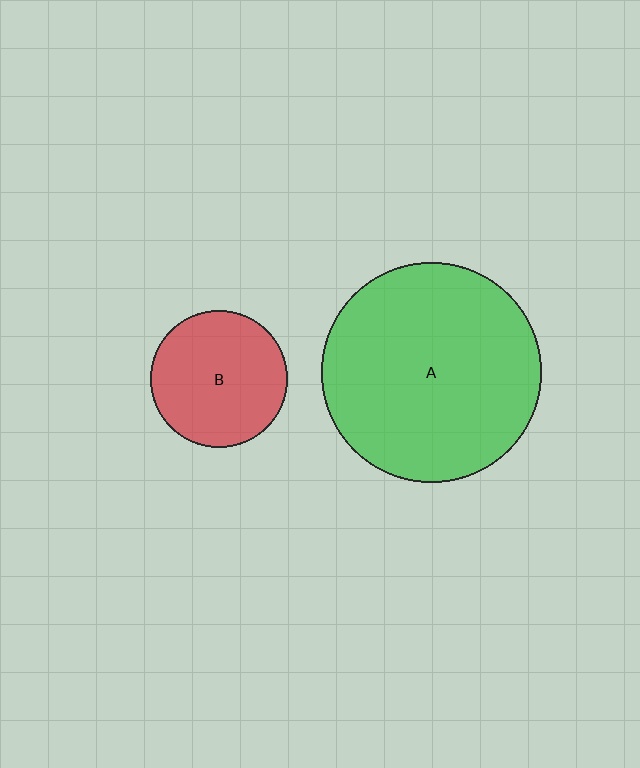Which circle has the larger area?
Circle A (green).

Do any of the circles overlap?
No, none of the circles overlap.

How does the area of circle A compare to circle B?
Approximately 2.6 times.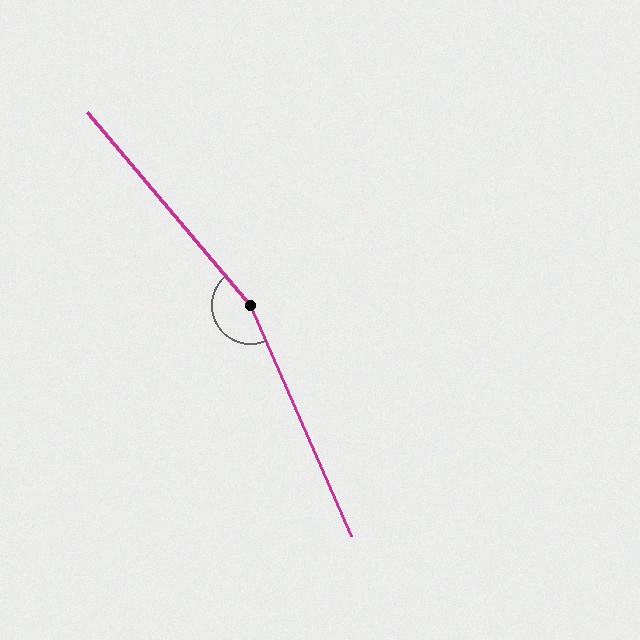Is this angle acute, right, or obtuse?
It is obtuse.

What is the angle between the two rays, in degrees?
Approximately 163 degrees.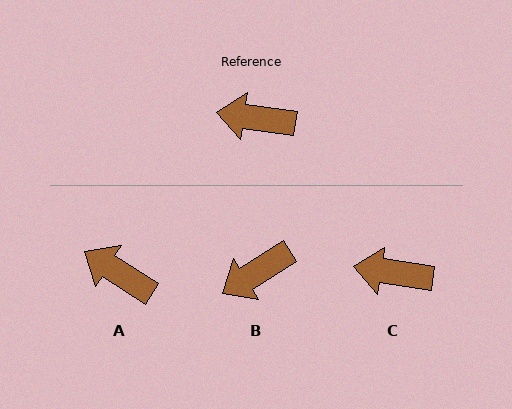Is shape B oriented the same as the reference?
No, it is off by about 41 degrees.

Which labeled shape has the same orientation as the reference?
C.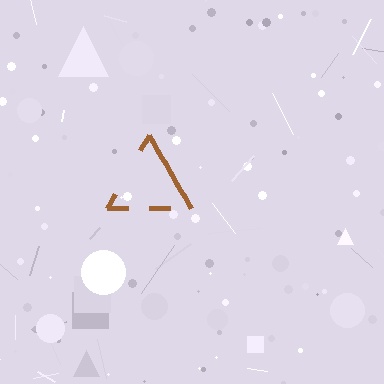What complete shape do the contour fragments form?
The contour fragments form a triangle.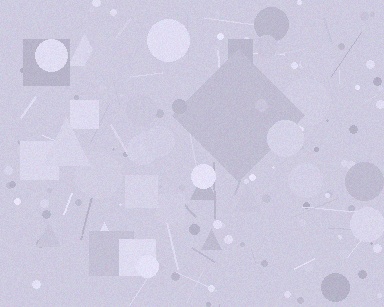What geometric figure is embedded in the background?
A diamond is embedded in the background.